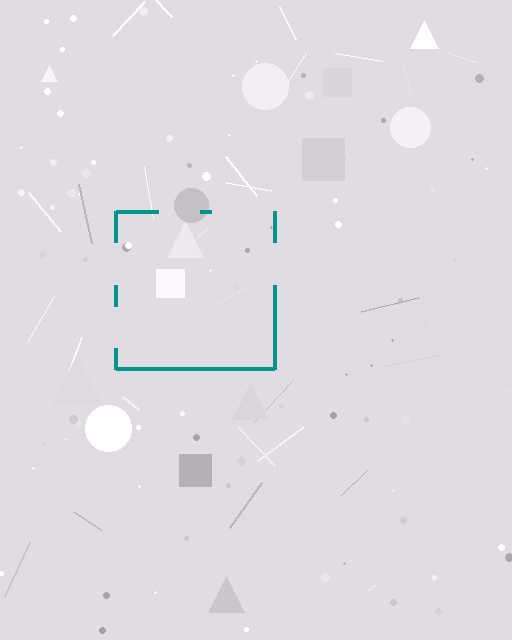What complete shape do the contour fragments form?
The contour fragments form a square.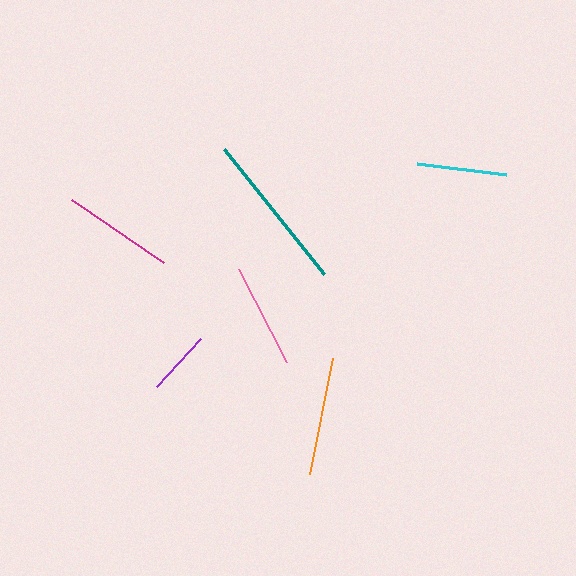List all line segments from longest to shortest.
From longest to shortest: teal, orange, magenta, pink, cyan, purple.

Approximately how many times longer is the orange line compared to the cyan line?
The orange line is approximately 1.3 times the length of the cyan line.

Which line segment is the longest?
The teal line is the longest at approximately 160 pixels.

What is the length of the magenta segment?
The magenta segment is approximately 112 pixels long.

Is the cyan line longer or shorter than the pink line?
The pink line is longer than the cyan line.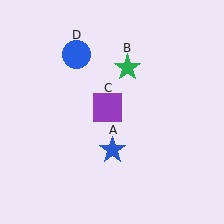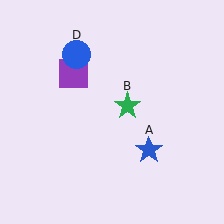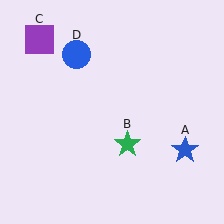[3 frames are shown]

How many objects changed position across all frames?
3 objects changed position: blue star (object A), green star (object B), purple square (object C).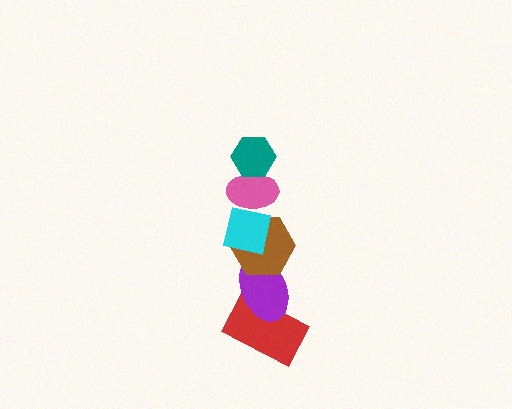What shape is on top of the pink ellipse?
The teal hexagon is on top of the pink ellipse.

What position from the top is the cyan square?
The cyan square is 3rd from the top.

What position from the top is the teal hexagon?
The teal hexagon is 1st from the top.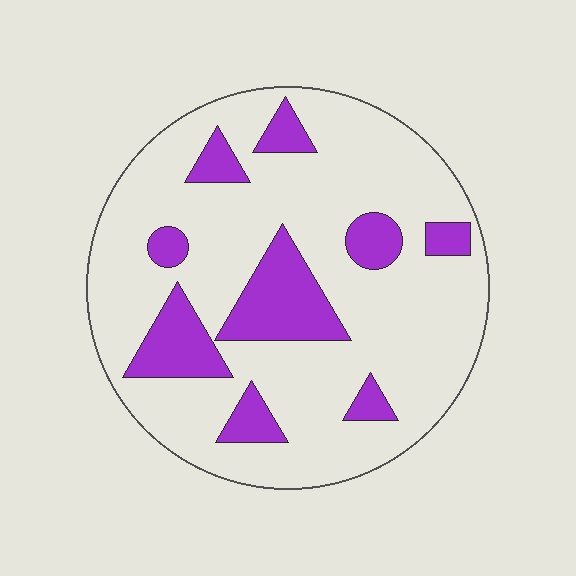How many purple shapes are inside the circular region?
9.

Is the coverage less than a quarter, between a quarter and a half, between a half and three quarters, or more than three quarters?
Less than a quarter.